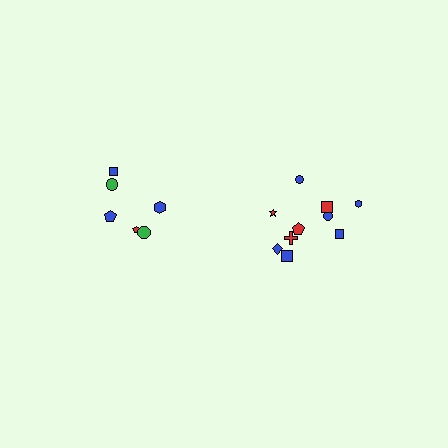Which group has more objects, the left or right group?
The right group.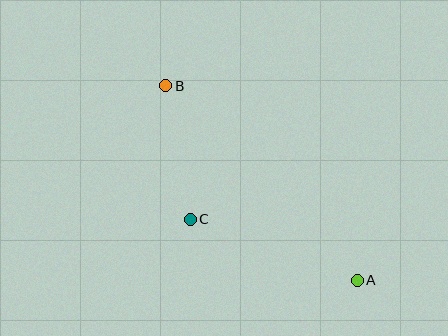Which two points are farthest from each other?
Points A and B are farthest from each other.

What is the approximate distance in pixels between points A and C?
The distance between A and C is approximately 178 pixels.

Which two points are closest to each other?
Points B and C are closest to each other.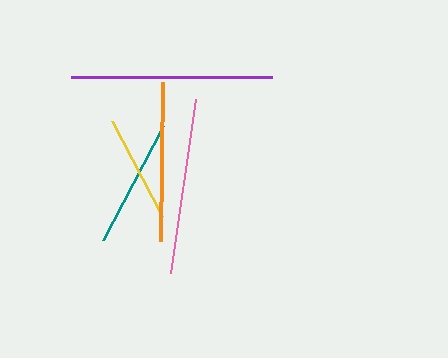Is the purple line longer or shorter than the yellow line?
The purple line is longer than the yellow line.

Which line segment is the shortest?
The yellow line is the shortest at approximately 108 pixels.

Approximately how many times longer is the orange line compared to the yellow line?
The orange line is approximately 1.5 times the length of the yellow line.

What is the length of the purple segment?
The purple segment is approximately 201 pixels long.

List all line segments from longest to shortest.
From longest to shortest: purple, pink, orange, teal, yellow.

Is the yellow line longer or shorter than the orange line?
The orange line is longer than the yellow line.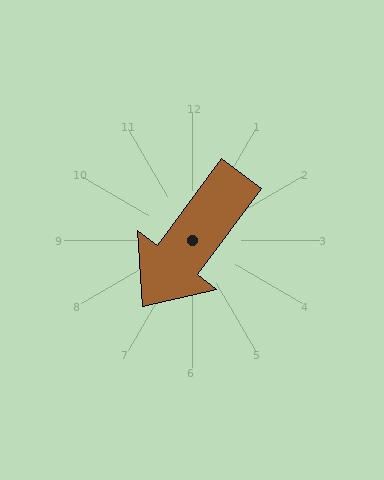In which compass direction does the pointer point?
Southwest.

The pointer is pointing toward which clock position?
Roughly 7 o'clock.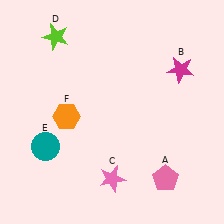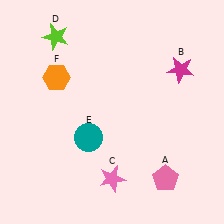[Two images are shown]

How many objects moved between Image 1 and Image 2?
2 objects moved between the two images.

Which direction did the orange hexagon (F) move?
The orange hexagon (F) moved up.